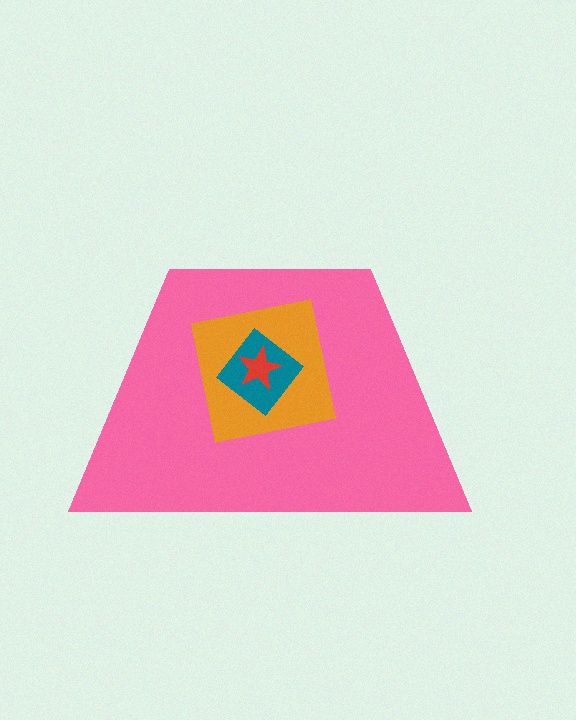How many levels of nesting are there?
4.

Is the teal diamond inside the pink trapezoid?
Yes.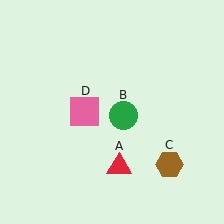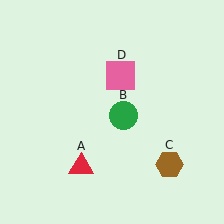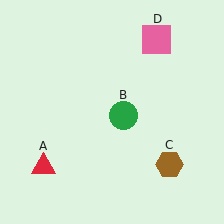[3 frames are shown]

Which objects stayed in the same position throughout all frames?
Green circle (object B) and brown hexagon (object C) remained stationary.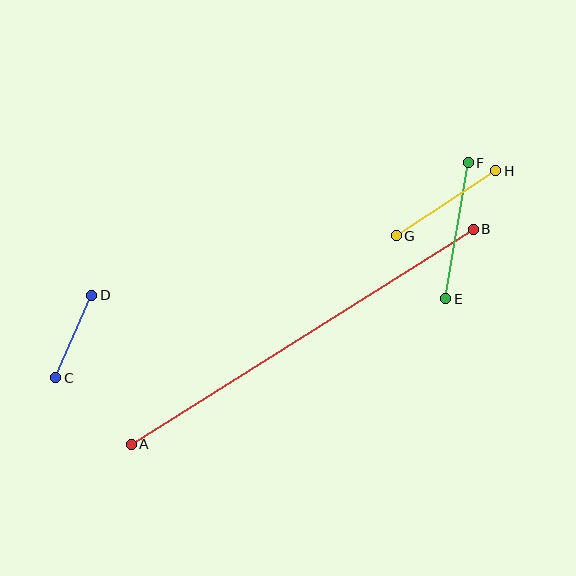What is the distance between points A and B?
The distance is approximately 404 pixels.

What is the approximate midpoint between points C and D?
The midpoint is at approximately (74, 337) pixels.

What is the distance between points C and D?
The distance is approximately 90 pixels.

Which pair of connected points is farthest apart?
Points A and B are farthest apart.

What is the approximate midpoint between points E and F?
The midpoint is at approximately (457, 231) pixels.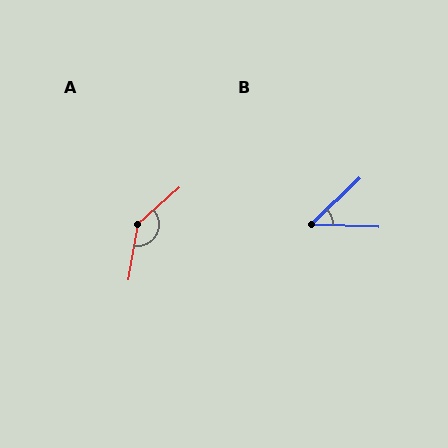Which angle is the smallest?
B, at approximately 46 degrees.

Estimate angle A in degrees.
Approximately 141 degrees.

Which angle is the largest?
A, at approximately 141 degrees.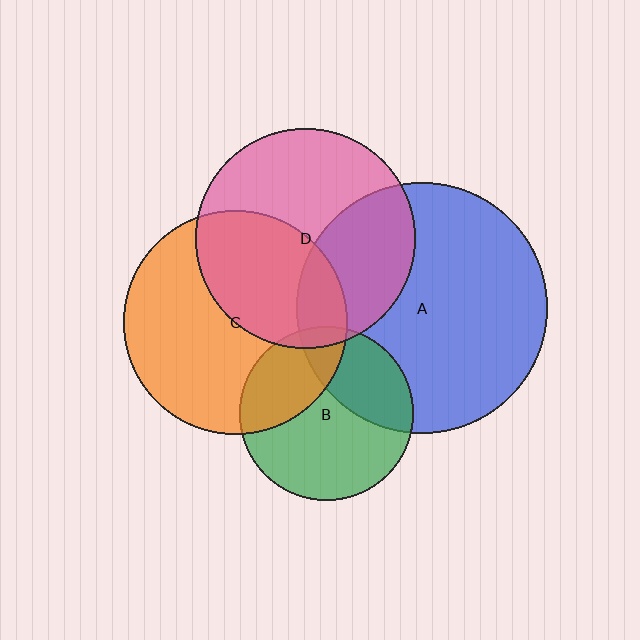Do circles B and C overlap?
Yes.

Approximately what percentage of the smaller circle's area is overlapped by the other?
Approximately 30%.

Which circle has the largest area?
Circle A (blue).